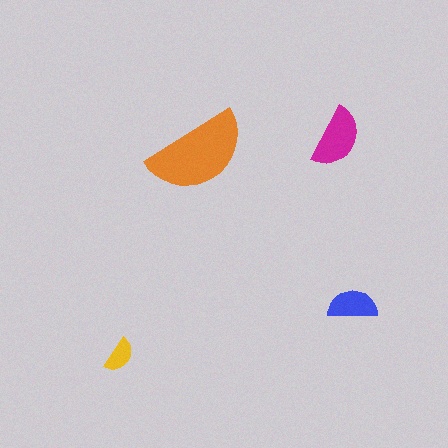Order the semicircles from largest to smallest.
the orange one, the magenta one, the blue one, the yellow one.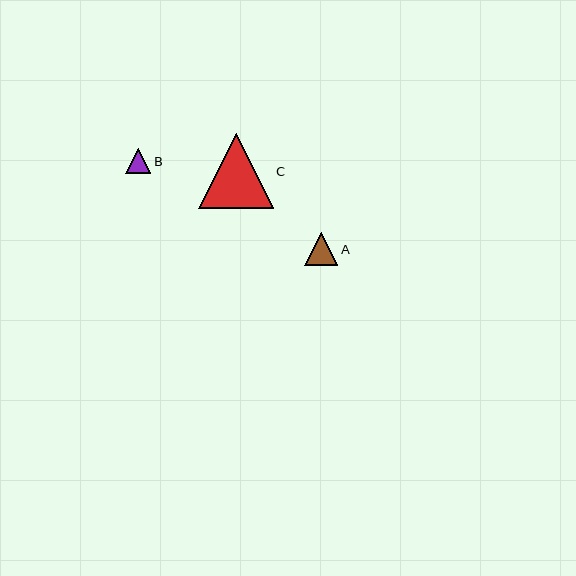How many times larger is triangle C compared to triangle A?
Triangle C is approximately 2.3 times the size of triangle A.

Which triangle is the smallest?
Triangle B is the smallest with a size of approximately 26 pixels.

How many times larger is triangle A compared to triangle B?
Triangle A is approximately 1.3 times the size of triangle B.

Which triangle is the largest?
Triangle C is the largest with a size of approximately 75 pixels.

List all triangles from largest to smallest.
From largest to smallest: C, A, B.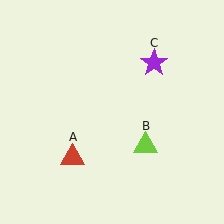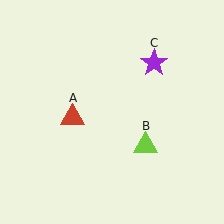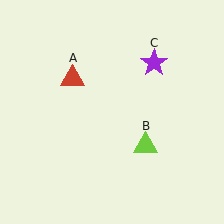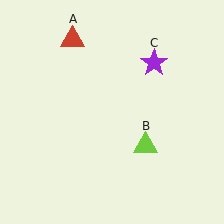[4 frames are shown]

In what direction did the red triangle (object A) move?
The red triangle (object A) moved up.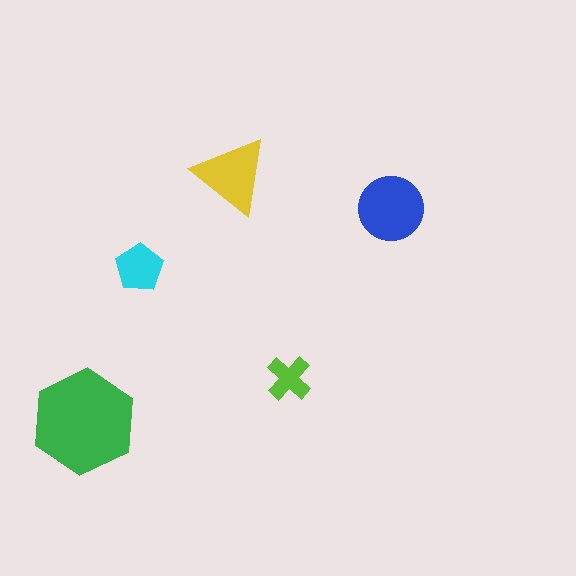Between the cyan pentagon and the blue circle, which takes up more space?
The blue circle.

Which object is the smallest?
The lime cross.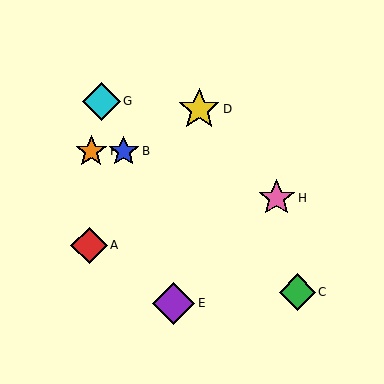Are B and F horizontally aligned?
Yes, both are at y≈151.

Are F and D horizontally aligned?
No, F is at y≈151 and D is at y≈109.